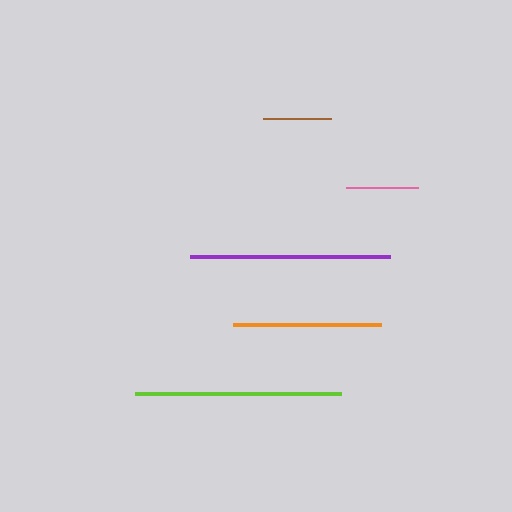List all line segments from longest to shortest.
From longest to shortest: lime, purple, orange, pink, brown.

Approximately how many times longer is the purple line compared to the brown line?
The purple line is approximately 2.9 times the length of the brown line.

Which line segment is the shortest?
The brown line is the shortest at approximately 69 pixels.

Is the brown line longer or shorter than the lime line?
The lime line is longer than the brown line.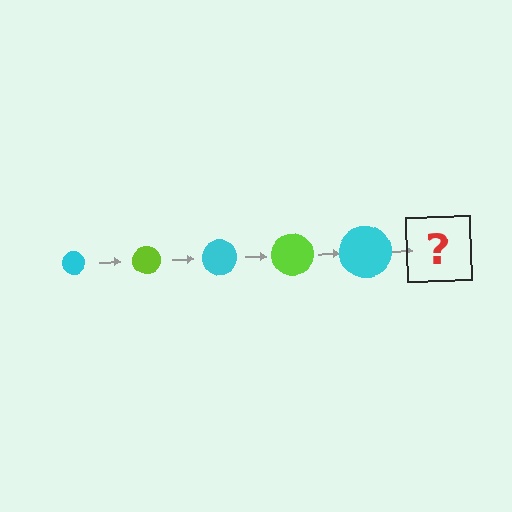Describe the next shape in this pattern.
It should be a lime circle, larger than the previous one.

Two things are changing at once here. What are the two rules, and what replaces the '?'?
The two rules are that the circle grows larger each step and the color cycles through cyan and lime. The '?' should be a lime circle, larger than the previous one.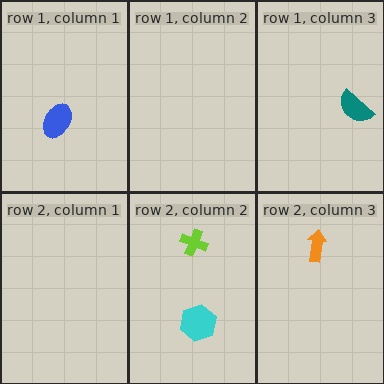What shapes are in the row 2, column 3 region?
The orange arrow.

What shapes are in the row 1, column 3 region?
The teal semicircle.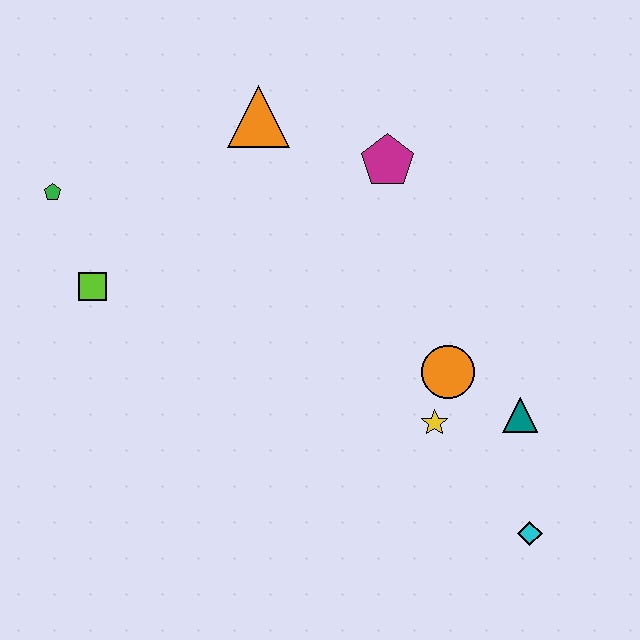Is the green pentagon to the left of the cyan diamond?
Yes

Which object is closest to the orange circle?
The yellow star is closest to the orange circle.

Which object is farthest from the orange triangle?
The cyan diamond is farthest from the orange triangle.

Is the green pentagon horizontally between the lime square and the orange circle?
No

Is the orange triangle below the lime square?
No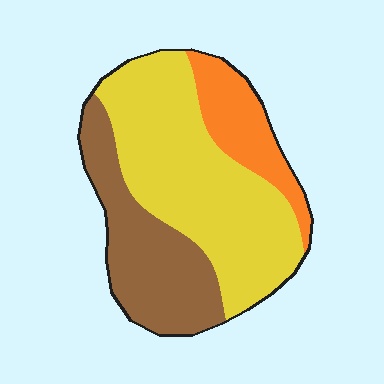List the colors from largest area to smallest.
From largest to smallest: yellow, brown, orange.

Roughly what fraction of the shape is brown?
Brown covers about 30% of the shape.